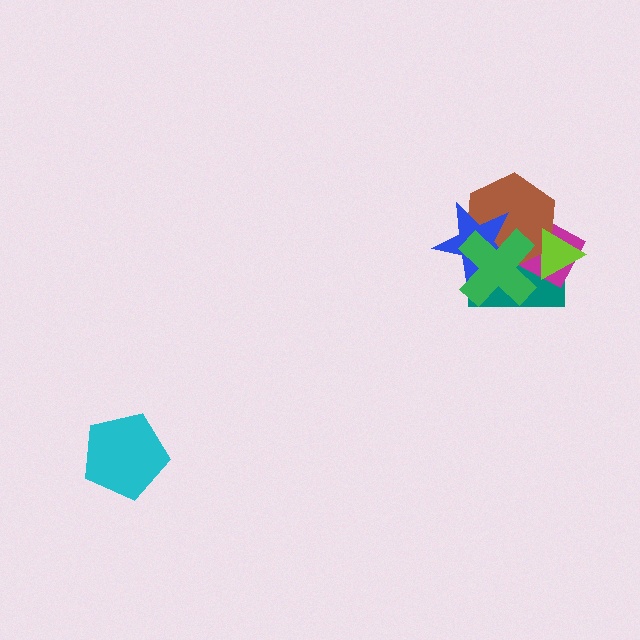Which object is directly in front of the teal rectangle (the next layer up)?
The magenta rectangle is directly in front of the teal rectangle.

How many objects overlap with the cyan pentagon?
0 objects overlap with the cyan pentagon.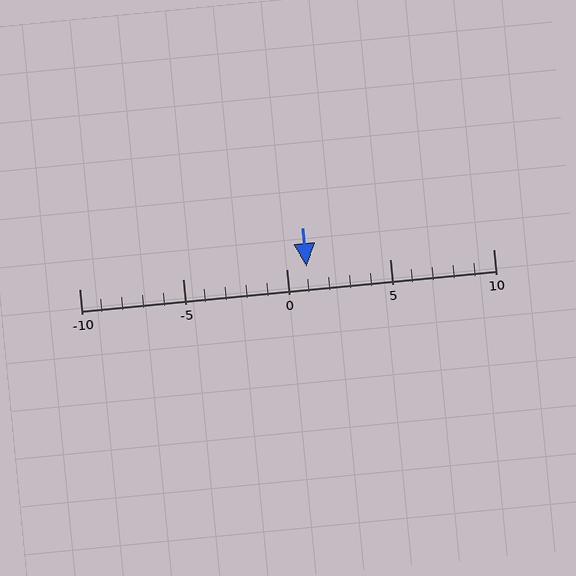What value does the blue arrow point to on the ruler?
The blue arrow points to approximately 1.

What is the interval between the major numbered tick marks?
The major tick marks are spaced 5 units apart.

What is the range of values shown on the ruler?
The ruler shows values from -10 to 10.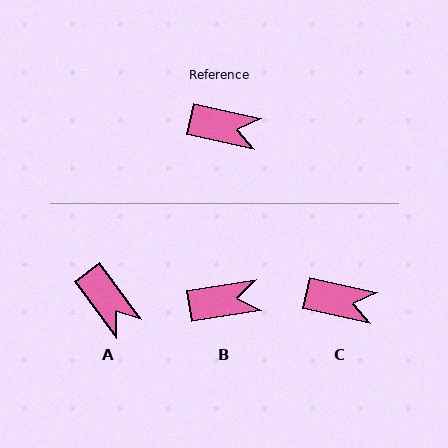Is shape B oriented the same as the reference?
No, it is off by about 21 degrees.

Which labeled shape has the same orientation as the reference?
C.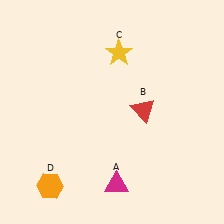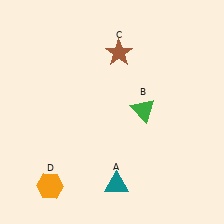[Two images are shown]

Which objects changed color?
A changed from magenta to teal. B changed from red to green. C changed from yellow to brown.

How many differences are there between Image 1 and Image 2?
There are 3 differences between the two images.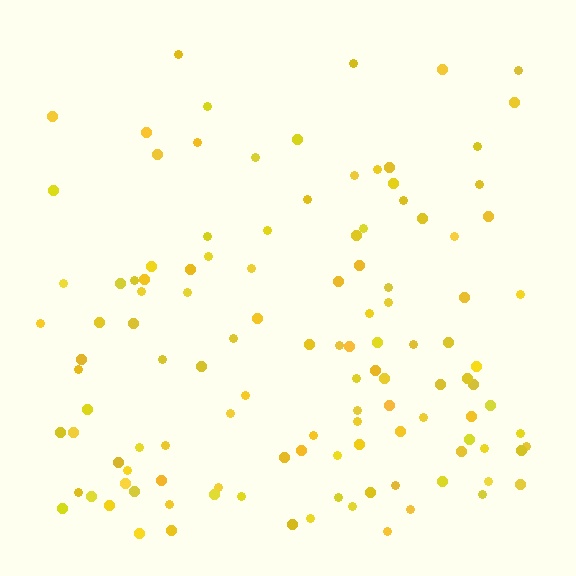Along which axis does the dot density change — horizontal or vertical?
Vertical.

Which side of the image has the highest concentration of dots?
The bottom.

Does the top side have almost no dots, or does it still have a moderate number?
Still a moderate number, just noticeably fewer than the bottom.